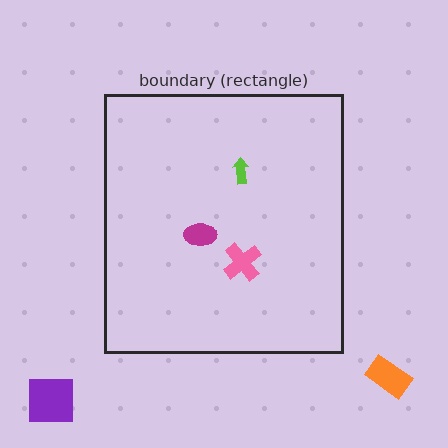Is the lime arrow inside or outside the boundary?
Inside.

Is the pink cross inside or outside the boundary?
Inside.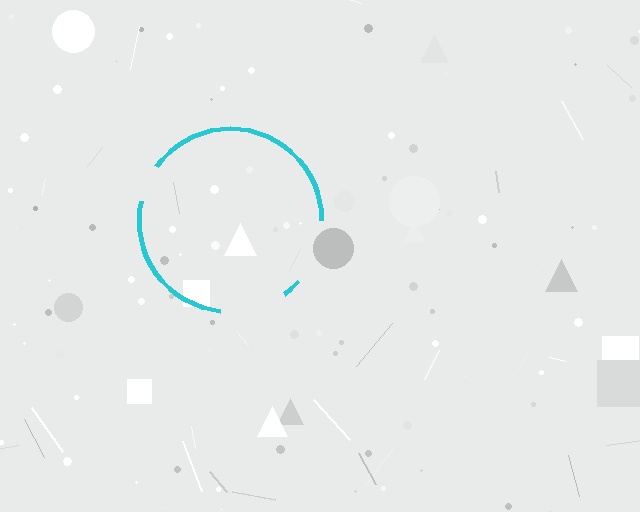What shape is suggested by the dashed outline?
The dashed outline suggests a circle.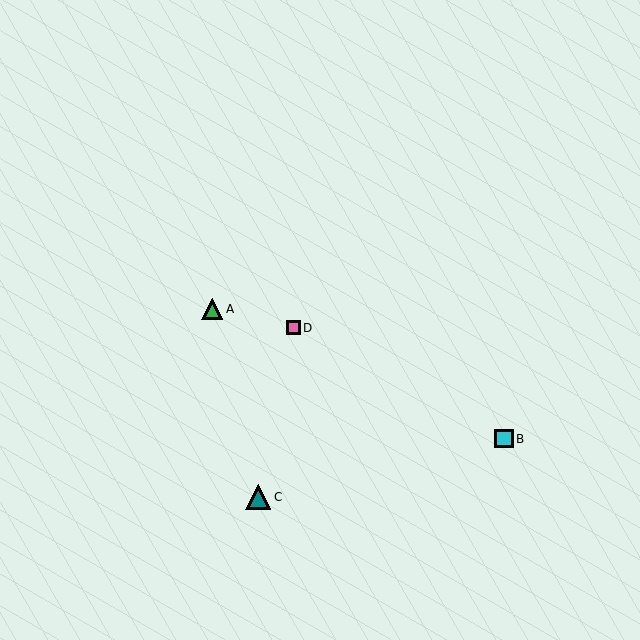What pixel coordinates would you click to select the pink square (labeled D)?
Click at (293, 328) to select the pink square D.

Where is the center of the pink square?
The center of the pink square is at (293, 328).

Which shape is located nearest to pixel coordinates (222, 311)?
The green triangle (labeled A) at (212, 309) is nearest to that location.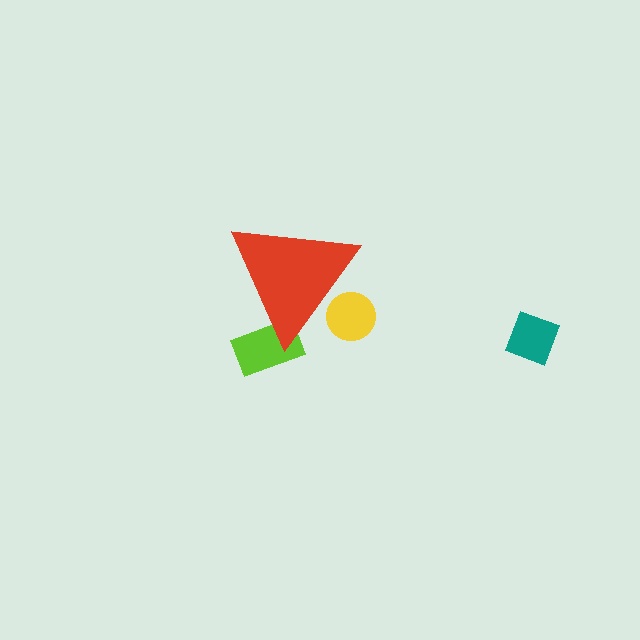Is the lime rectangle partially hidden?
Yes, the lime rectangle is partially hidden behind the red triangle.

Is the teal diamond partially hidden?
No, the teal diamond is fully visible.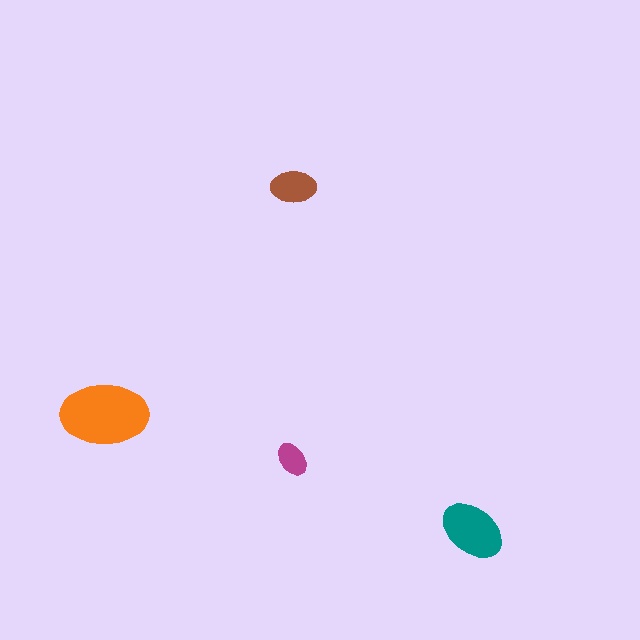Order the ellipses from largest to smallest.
the orange one, the teal one, the brown one, the magenta one.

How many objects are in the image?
There are 4 objects in the image.